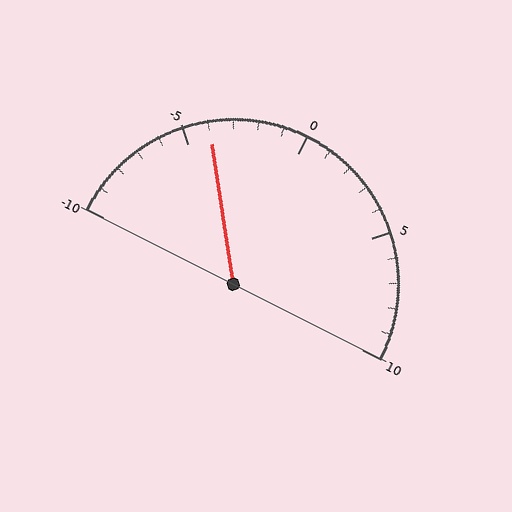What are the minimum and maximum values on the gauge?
The gauge ranges from -10 to 10.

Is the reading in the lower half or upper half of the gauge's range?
The reading is in the lower half of the range (-10 to 10).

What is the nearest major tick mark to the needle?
The nearest major tick mark is -5.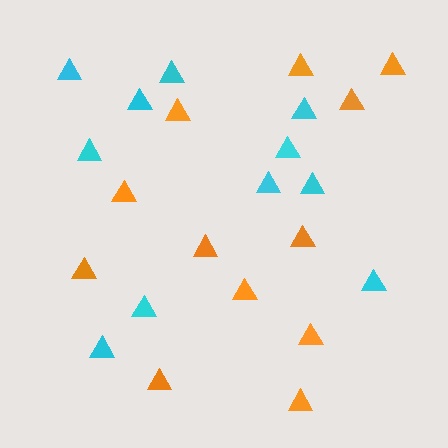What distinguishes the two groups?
There are 2 groups: one group of orange triangles (12) and one group of cyan triangles (11).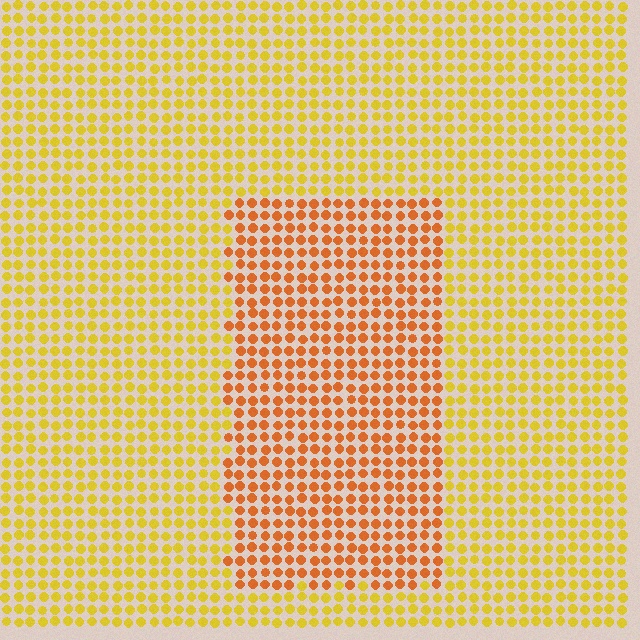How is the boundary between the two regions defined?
The boundary is defined purely by a slight shift in hue (about 32 degrees). Spacing, size, and orientation are identical on both sides.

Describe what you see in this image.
The image is filled with small yellow elements in a uniform arrangement. A rectangle-shaped region is visible where the elements are tinted to a slightly different hue, forming a subtle color boundary.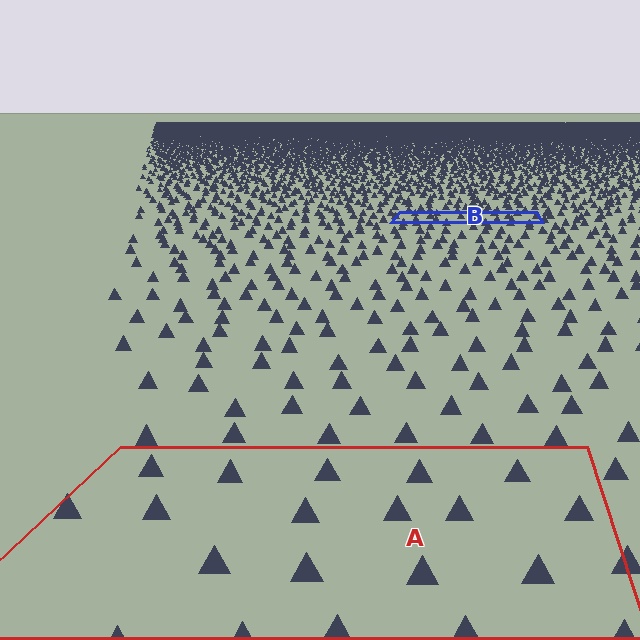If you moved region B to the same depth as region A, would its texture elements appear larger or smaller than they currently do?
They would appear larger. At a closer depth, the same texture elements are projected at a bigger on-screen size.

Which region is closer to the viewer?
Region A is closer. The texture elements there are larger and more spread out.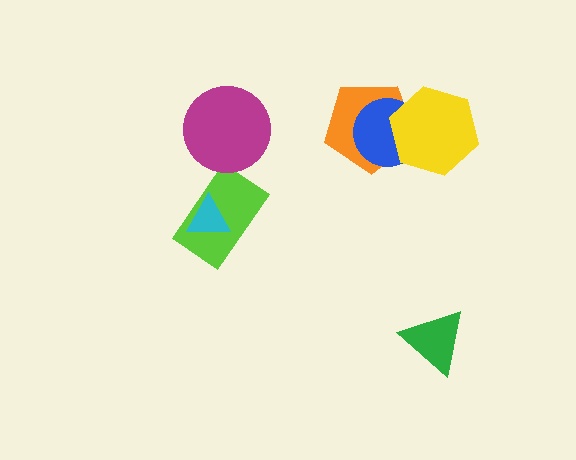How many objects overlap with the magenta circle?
0 objects overlap with the magenta circle.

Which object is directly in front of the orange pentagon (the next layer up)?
The blue circle is directly in front of the orange pentagon.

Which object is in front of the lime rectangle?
The cyan triangle is in front of the lime rectangle.